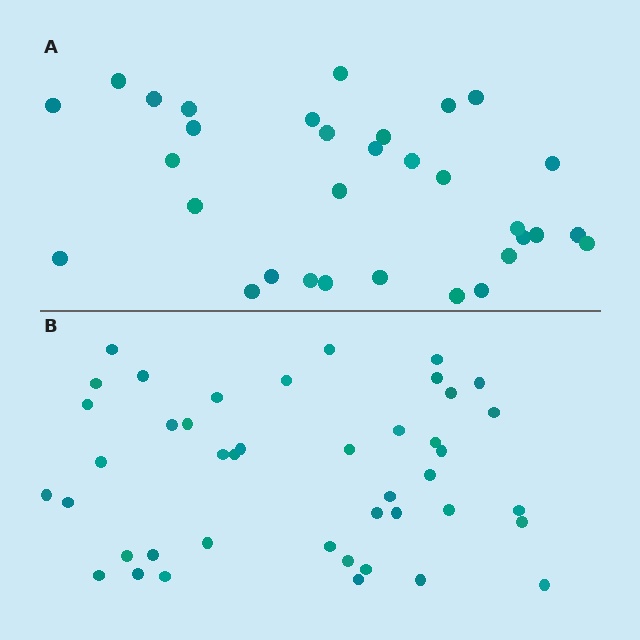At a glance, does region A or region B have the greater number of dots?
Region B (the bottom region) has more dots.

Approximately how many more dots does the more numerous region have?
Region B has roughly 12 or so more dots than region A.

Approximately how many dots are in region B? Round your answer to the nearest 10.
About 40 dots. (The exact count is 43, which rounds to 40.)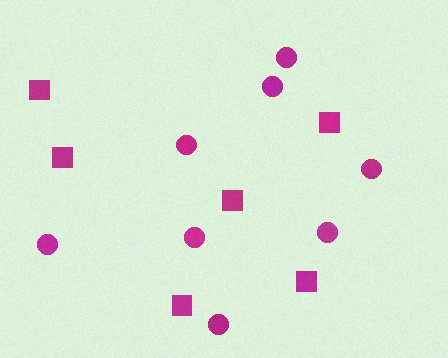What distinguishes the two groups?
There are 2 groups: one group of squares (6) and one group of circles (8).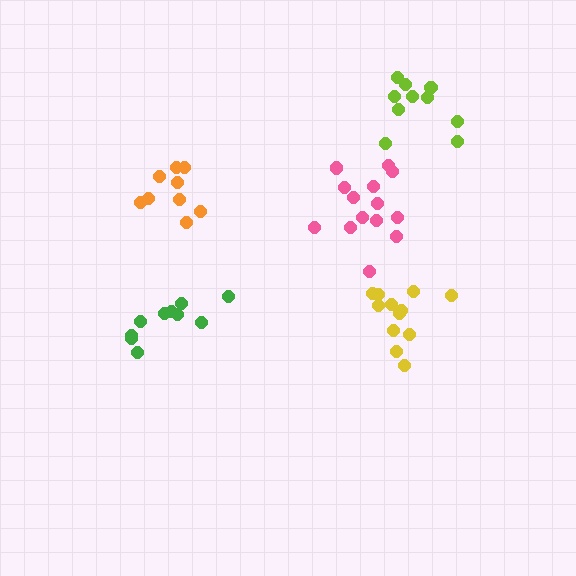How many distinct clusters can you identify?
There are 5 distinct clusters.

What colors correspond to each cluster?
The clusters are colored: yellow, green, orange, pink, lime.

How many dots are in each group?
Group 1: 13 dots, Group 2: 10 dots, Group 3: 9 dots, Group 4: 14 dots, Group 5: 11 dots (57 total).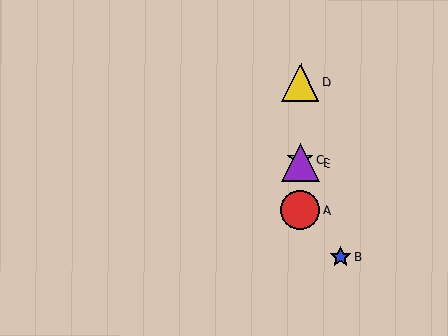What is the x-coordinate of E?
Object E is at x≈300.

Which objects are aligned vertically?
Objects A, C, D, E are aligned vertically.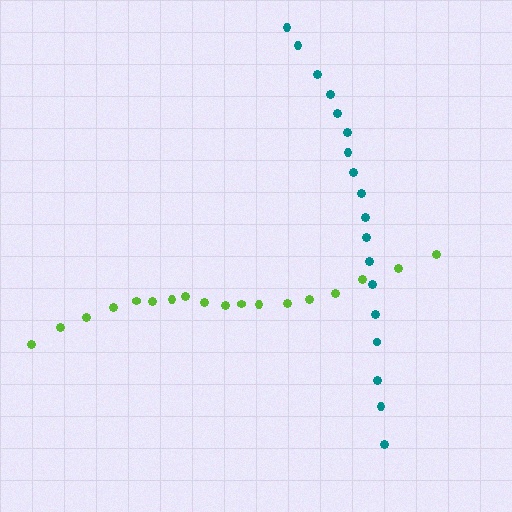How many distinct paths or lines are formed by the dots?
There are 2 distinct paths.